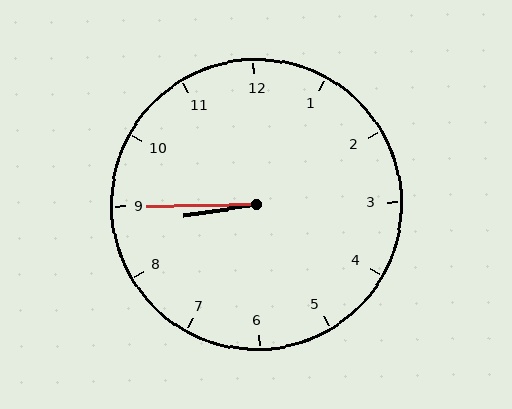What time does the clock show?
8:45.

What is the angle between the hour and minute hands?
Approximately 8 degrees.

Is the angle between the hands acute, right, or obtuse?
It is acute.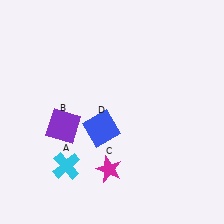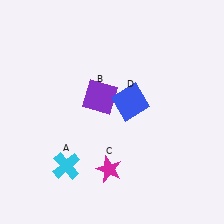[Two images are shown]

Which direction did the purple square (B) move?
The purple square (B) moved right.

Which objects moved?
The objects that moved are: the purple square (B), the blue square (D).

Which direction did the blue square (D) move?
The blue square (D) moved right.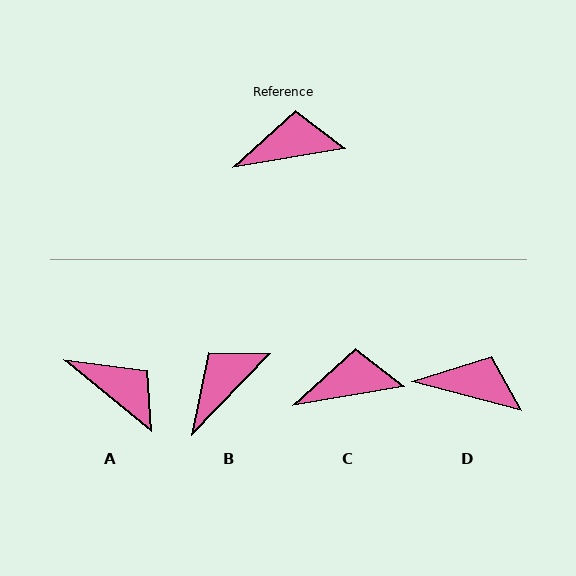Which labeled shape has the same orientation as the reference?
C.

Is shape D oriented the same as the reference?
No, it is off by about 25 degrees.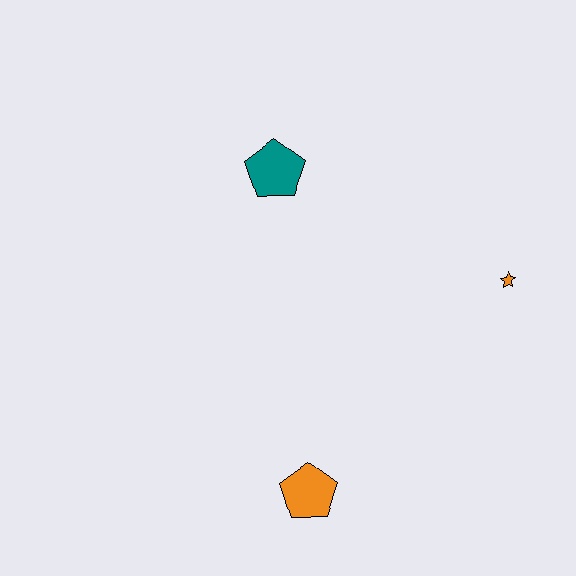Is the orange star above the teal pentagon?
No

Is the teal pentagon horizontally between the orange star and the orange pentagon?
No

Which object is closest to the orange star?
The teal pentagon is closest to the orange star.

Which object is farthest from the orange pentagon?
The teal pentagon is farthest from the orange pentagon.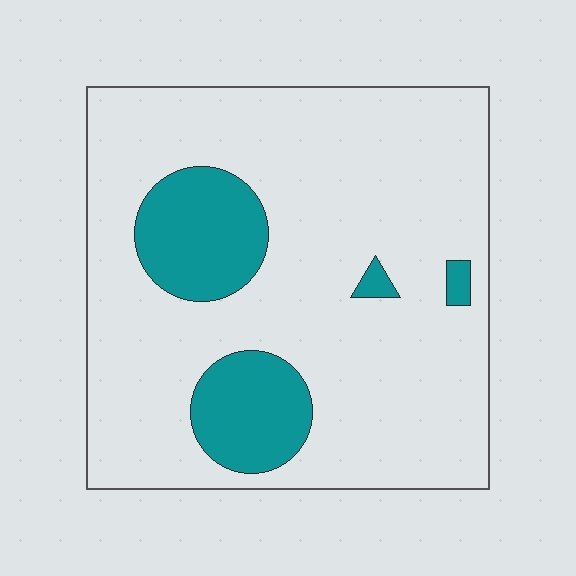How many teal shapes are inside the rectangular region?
4.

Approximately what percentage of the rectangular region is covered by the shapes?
Approximately 20%.